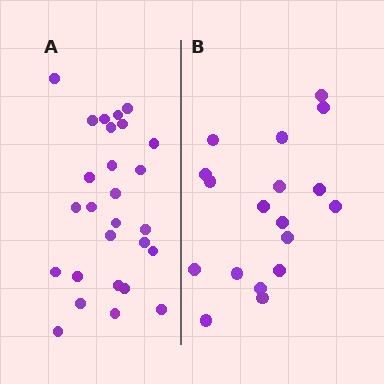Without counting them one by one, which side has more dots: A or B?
Region A (the left region) has more dots.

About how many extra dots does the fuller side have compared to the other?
Region A has roughly 8 or so more dots than region B.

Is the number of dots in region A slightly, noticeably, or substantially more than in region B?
Region A has substantially more. The ratio is roughly 1.5 to 1.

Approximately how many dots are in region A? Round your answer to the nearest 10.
About 30 dots. (The exact count is 27, which rounds to 30.)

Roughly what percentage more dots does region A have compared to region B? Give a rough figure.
About 50% more.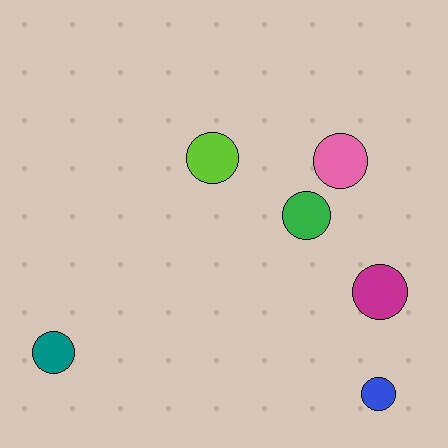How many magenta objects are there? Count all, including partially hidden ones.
There is 1 magenta object.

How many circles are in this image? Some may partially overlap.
There are 6 circles.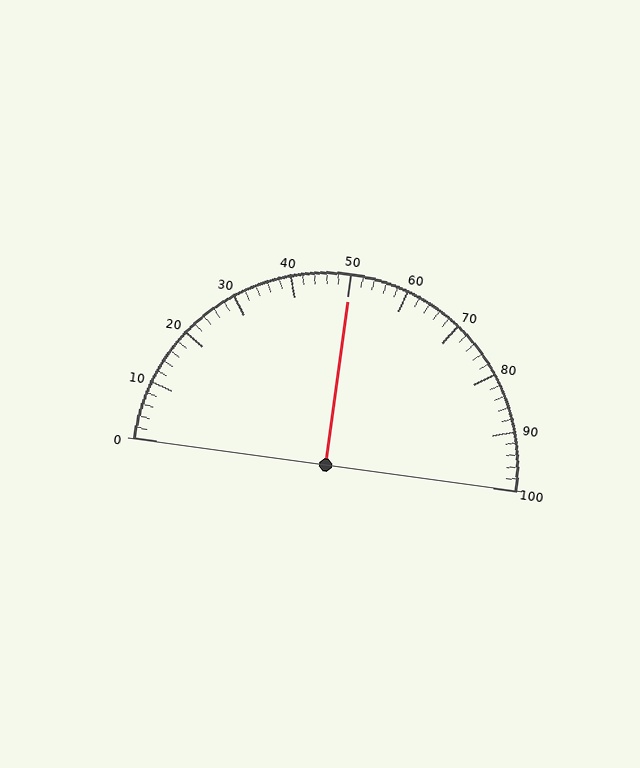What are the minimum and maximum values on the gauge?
The gauge ranges from 0 to 100.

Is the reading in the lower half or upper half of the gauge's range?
The reading is in the upper half of the range (0 to 100).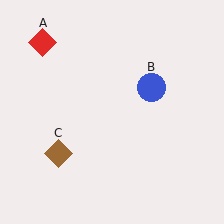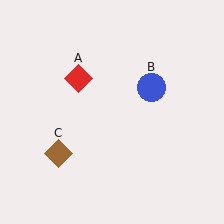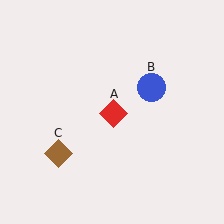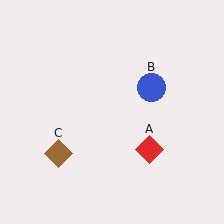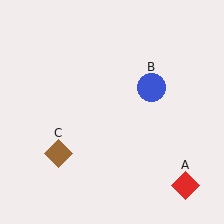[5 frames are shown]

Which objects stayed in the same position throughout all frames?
Blue circle (object B) and brown diamond (object C) remained stationary.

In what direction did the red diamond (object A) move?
The red diamond (object A) moved down and to the right.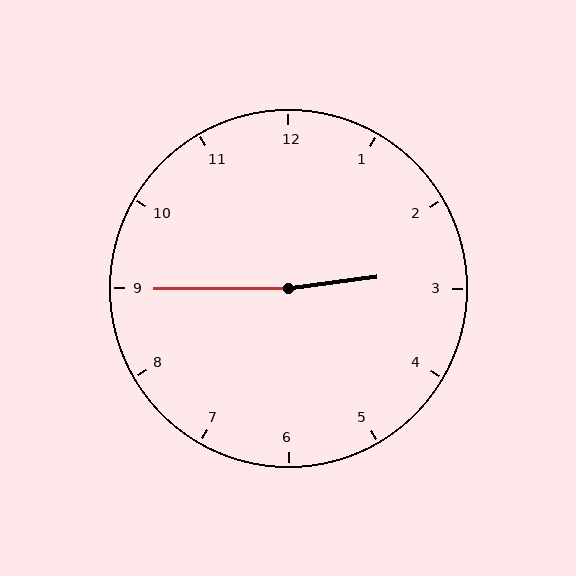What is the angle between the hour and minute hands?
Approximately 172 degrees.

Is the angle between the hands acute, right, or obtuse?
It is obtuse.